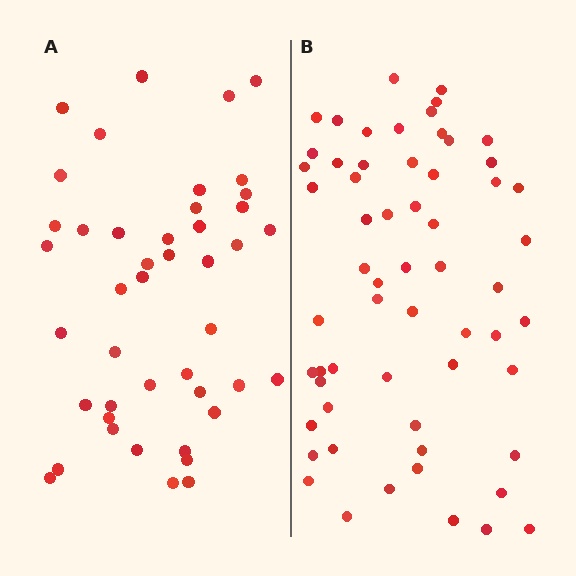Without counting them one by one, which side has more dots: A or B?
Region B (the right region) has more dots.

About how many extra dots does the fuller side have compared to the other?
Region B has approximately 15 more dots than region A.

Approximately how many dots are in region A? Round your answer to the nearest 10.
About 40 dots. (The exact count is 44, which rounds to 40.)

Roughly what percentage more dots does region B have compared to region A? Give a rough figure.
About 35% more.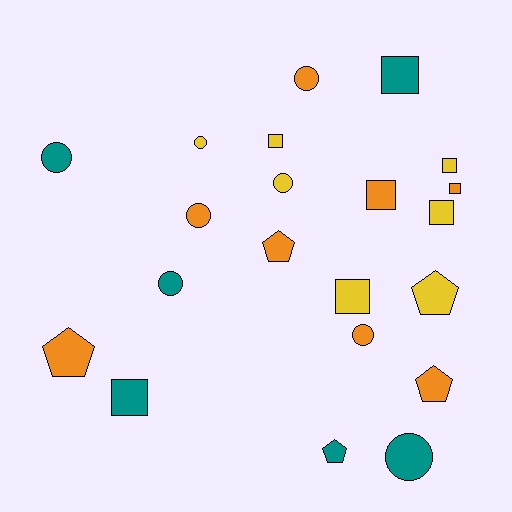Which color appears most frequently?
Orange, with 8 objects.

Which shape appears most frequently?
Square, with 8 objects.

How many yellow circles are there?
There are 2 yellow circles.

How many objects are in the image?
There are 21 objects.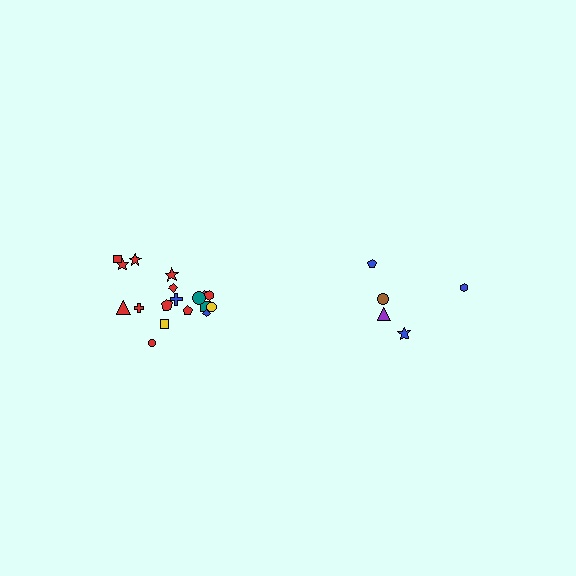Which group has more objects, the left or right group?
The left group.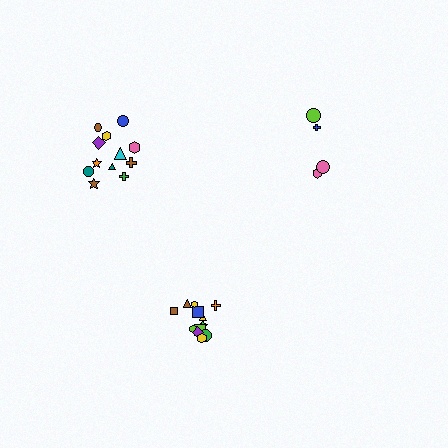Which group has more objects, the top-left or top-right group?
The top-left group.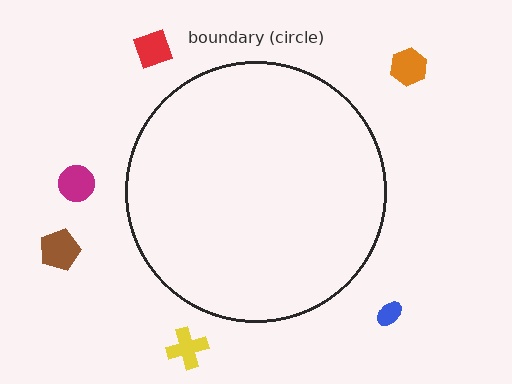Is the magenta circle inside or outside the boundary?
Outside.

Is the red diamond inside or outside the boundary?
Outside.